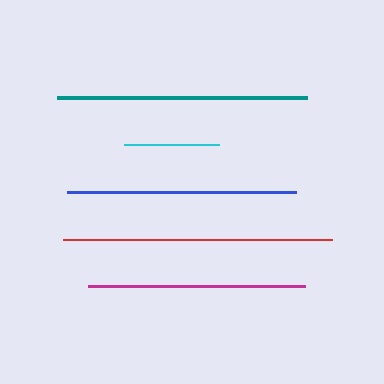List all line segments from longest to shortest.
From longest to shortest: red, teal, blue, magenta, cyan.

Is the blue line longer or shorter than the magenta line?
The blue line is longer than the magenta line.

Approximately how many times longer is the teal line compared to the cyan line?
The teal line is approximately 2.6 times the length of the cyan line.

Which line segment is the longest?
The red line is the longest at approximately 269 pixels.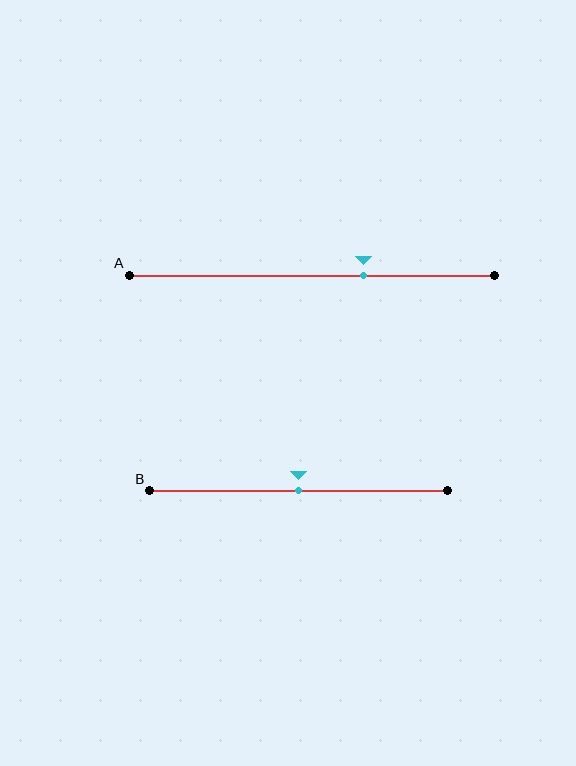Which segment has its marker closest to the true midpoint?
Segment B has its marker closest to the true midpoint.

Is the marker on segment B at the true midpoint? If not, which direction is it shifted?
Yes, the marker on segment B is at the true midpoint.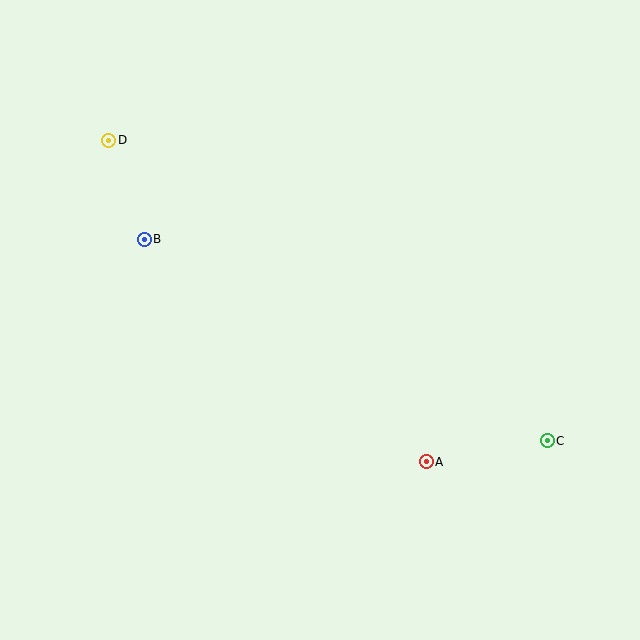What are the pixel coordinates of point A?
Point A is at (426, 462).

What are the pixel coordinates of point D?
Point D is at (109, 140).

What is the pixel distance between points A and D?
The distance between A and D is 452 pixels.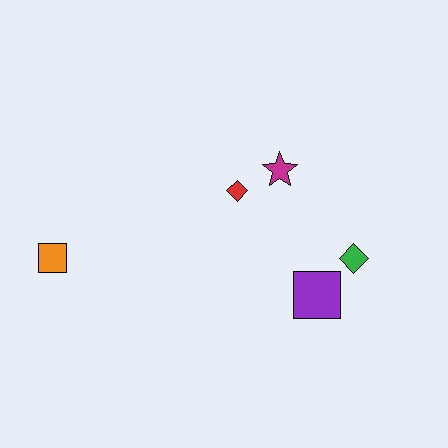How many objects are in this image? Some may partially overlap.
There are 5 objects.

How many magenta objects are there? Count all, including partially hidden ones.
There is 1 magenta object.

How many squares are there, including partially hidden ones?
There are 2 squares.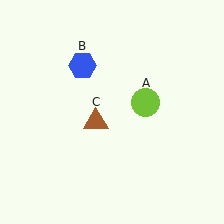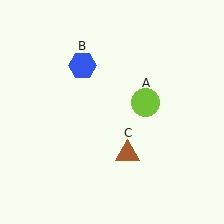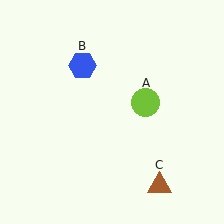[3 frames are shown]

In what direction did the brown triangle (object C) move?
The brown triangle (object C) moved down and to the right.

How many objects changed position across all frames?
1 object changed position: brown triangle (object C).